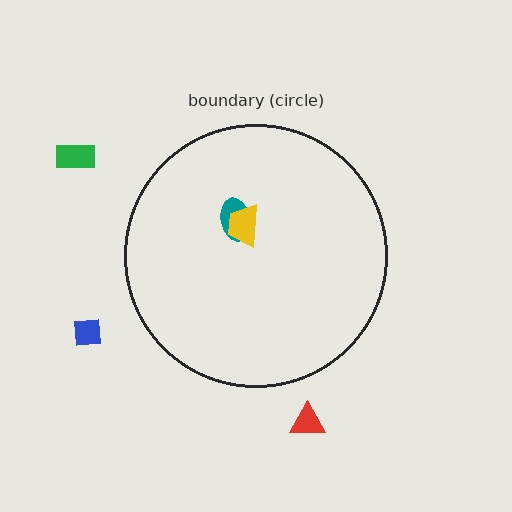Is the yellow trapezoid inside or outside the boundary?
Inside.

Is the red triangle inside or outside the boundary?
Outside.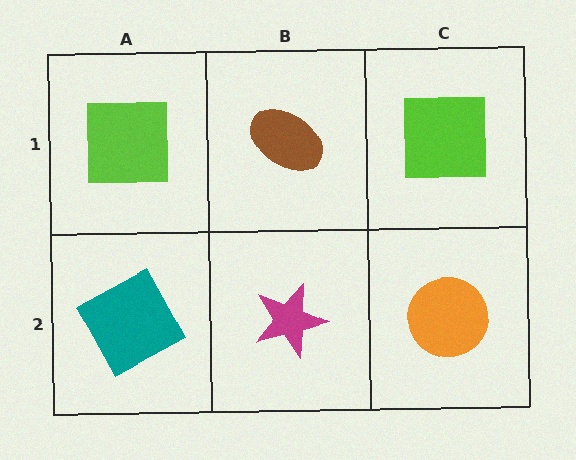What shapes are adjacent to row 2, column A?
A lime square (row 1, column A), a magenta star (row 2, column B).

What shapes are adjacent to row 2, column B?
A brown ellipse (row 1, column B), a teal square (row 2, column A), an orange circle (row 2, column C).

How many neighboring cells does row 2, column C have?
2.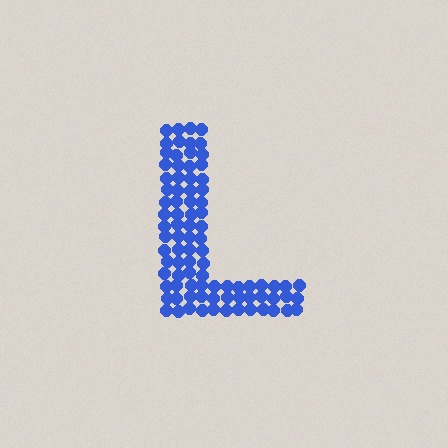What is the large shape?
The large shape is the letter L.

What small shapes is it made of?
It is made of small circles.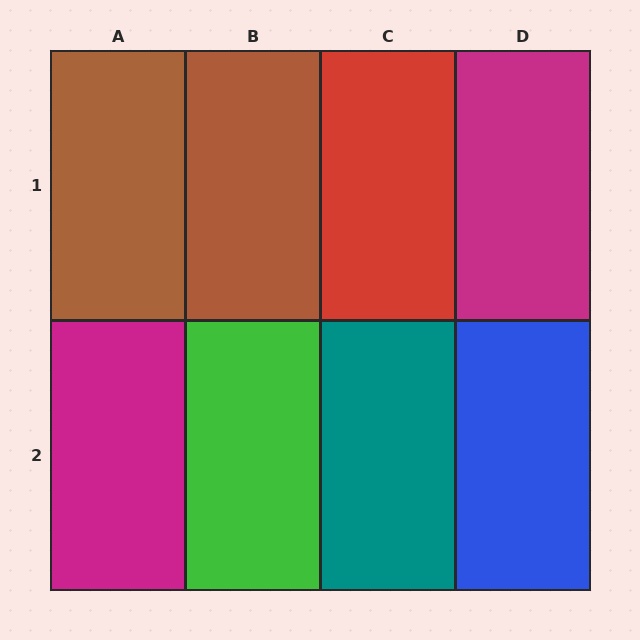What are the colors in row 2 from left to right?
Magenta, green, teal, blue.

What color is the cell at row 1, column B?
Brown.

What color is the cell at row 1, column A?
Brown.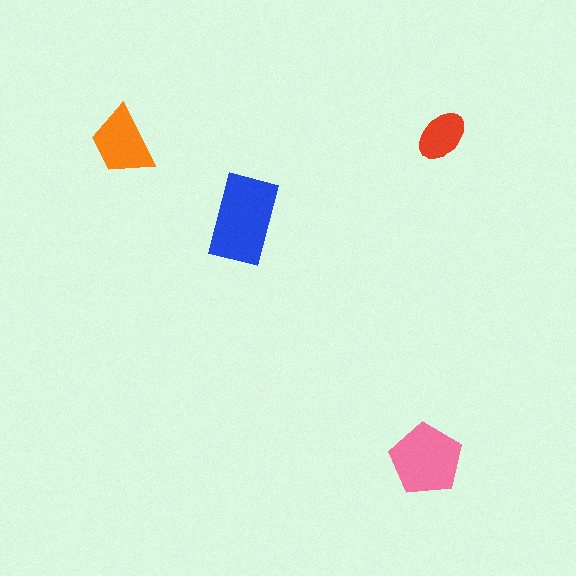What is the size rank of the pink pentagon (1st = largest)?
2nd.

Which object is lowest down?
The pink pentagon is bottommost.